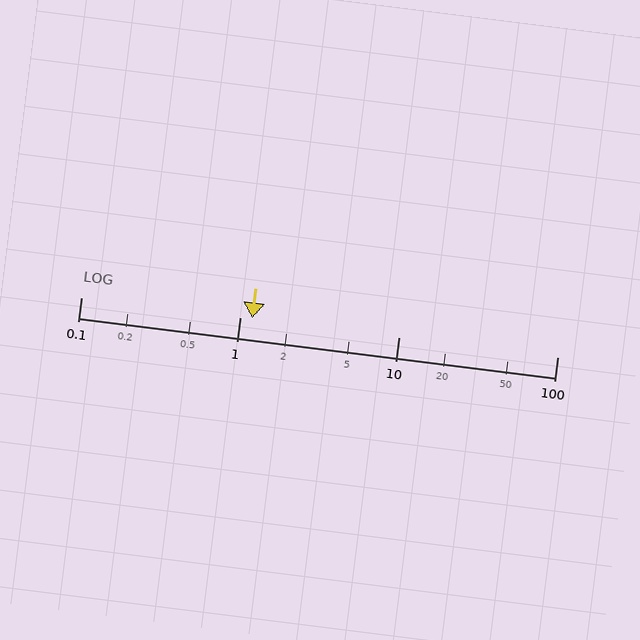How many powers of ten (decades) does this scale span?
The scale spans 3 decades, from 0.1 to 100.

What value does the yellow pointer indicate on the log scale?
The pointer indicates approximately 1.2.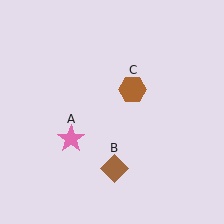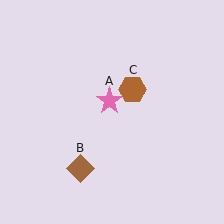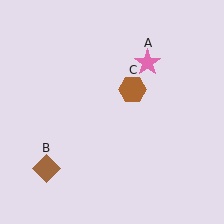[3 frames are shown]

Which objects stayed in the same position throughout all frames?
Brown hexagon (object C) remained stationary.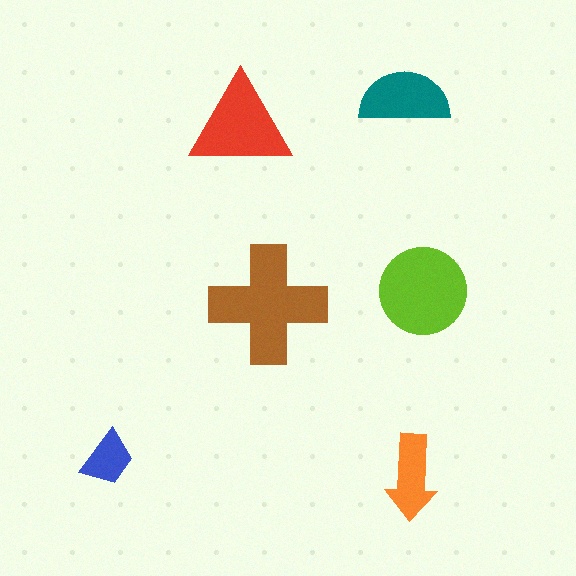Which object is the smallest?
The blue trapezoid.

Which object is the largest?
The brown cross.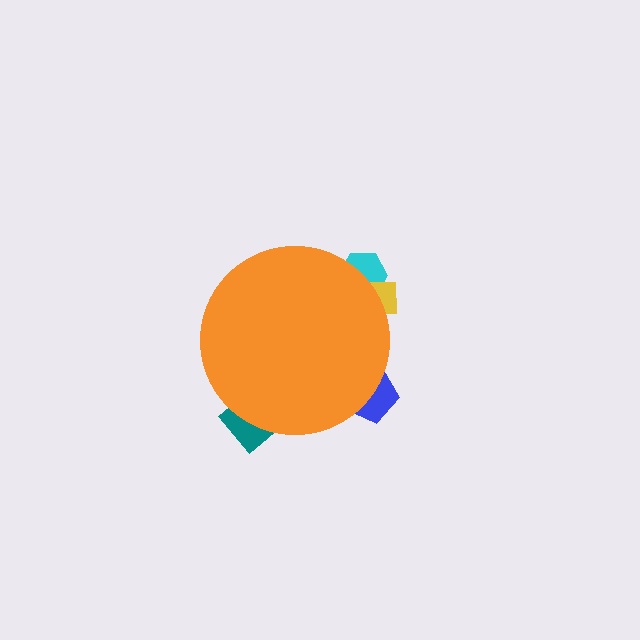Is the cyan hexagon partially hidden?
Yes, the cyan hexagon is partially hidden behind the orange circle.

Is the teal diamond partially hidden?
Yes, the teal diamond is partially hidden behind the orange circle.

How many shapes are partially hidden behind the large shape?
4 shapes are partially hidden.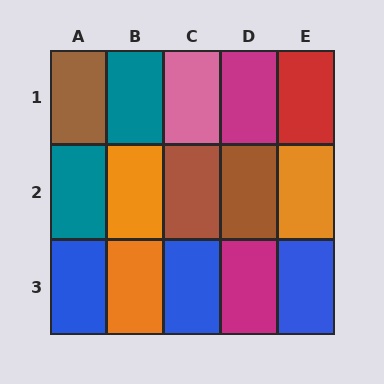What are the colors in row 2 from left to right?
Teal, orange, brown, brown, orange.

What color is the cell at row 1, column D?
Magenta.